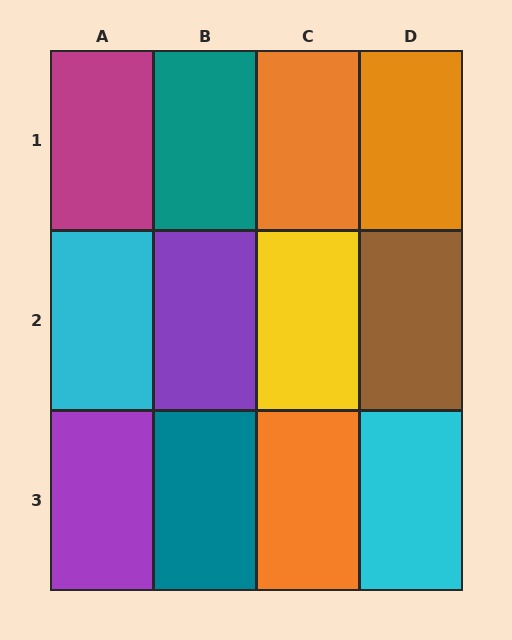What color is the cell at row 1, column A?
Magenta.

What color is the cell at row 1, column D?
Orange.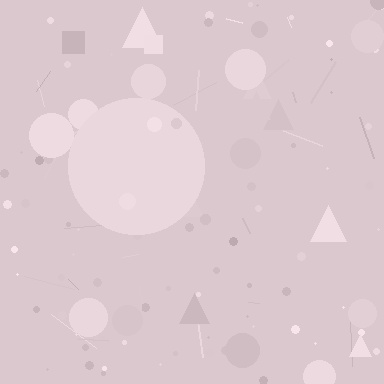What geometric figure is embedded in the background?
A circle is embedded in the background.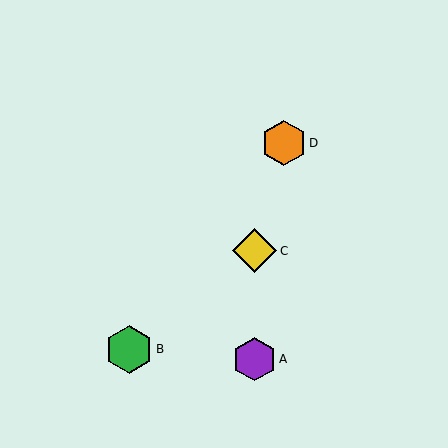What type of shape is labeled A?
Shape A is a purple hexagon.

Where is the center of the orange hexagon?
The center of the orange hexagon is at (284, 143).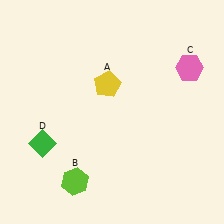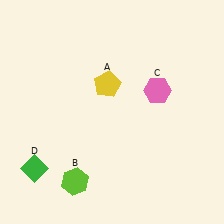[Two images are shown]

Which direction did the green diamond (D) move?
The green diamond (D) moved down.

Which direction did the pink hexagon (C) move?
The pink hexagon (C) moved left.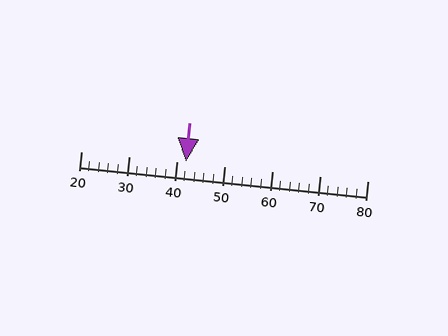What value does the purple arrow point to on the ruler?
The purple arrow points to approximately 42.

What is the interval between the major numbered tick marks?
The major tick marks are spaced 10 units apart.